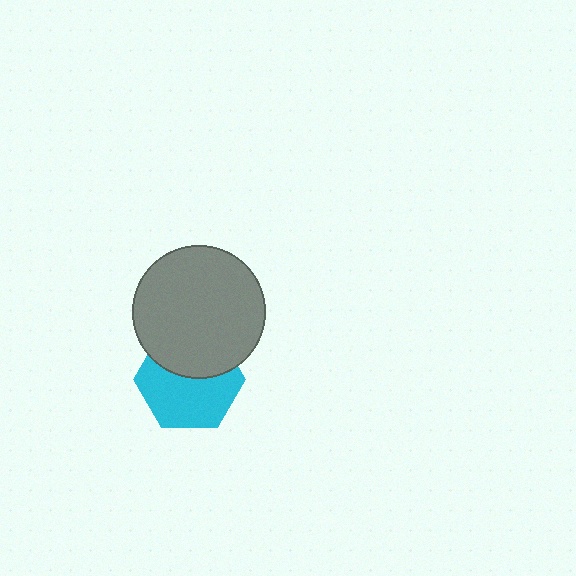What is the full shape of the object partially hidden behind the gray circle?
The partially hidden object is a cyan hexagon.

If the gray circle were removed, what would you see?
You would see the complete cyan hexagon.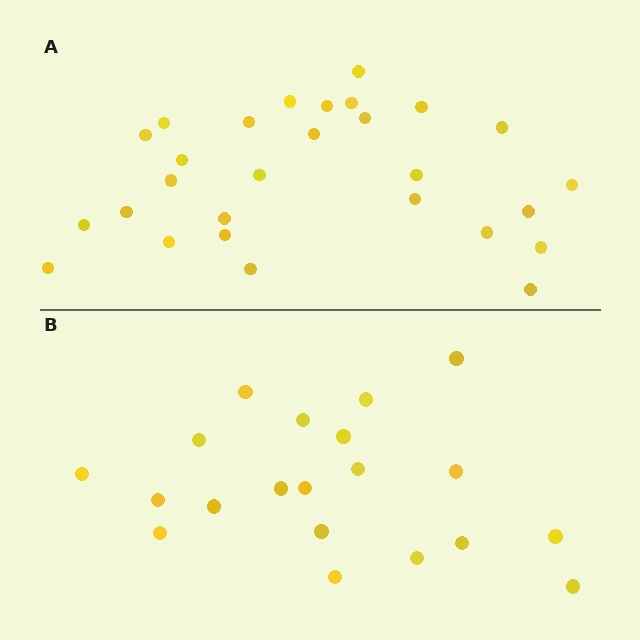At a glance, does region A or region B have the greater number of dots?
Region A (the top region) has more dots.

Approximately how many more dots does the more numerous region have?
Region A has roughly 8 or so more dots than region B.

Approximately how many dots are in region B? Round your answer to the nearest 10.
About 20 dots.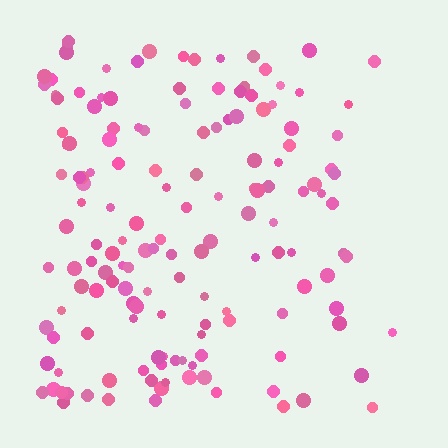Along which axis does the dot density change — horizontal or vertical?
Horizontal.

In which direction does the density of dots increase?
From right to left, with the left side densest.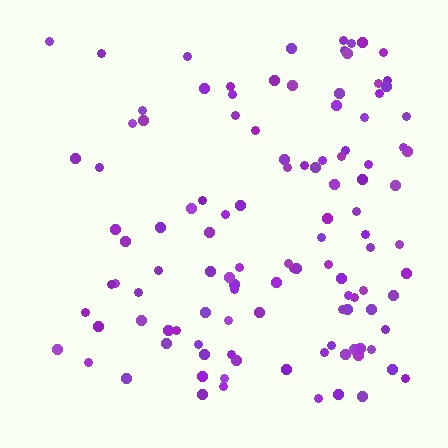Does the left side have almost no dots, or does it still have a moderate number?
Still a moderate number, just noticeably fewer than the right.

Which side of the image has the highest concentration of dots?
The right.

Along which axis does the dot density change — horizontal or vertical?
Horizontal.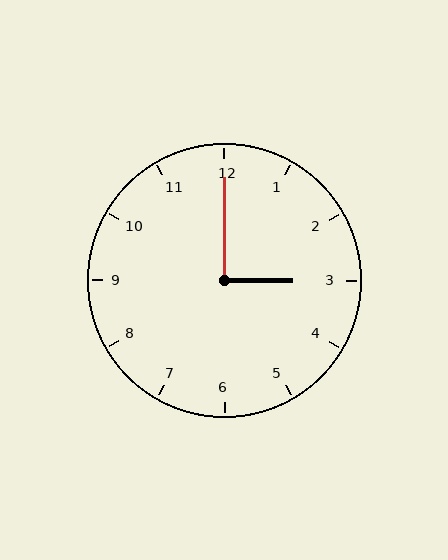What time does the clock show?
3:00.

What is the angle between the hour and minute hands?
Approximately 90 degrees.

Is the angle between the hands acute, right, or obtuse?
It is right.